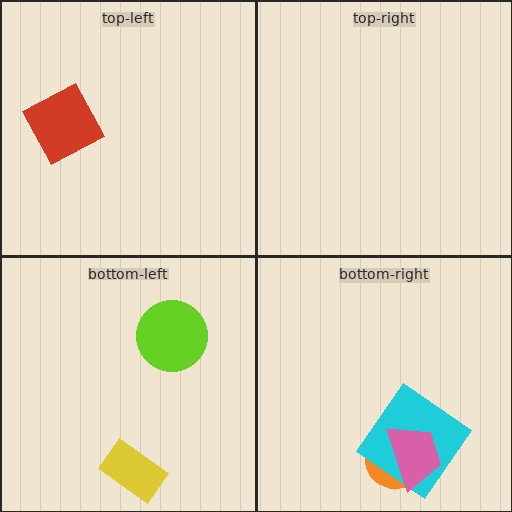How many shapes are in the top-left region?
1.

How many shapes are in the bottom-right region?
3.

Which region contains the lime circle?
The bottom-left region.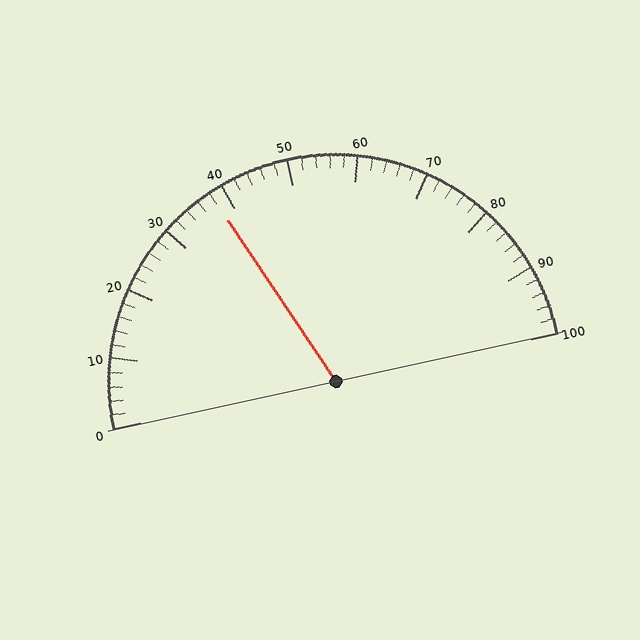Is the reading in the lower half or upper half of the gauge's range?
The reading is in the lower half of the range (0 to 100).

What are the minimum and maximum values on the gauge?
The gauge ranges from 0 to 100.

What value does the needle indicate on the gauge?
The needle indicates approximately 38.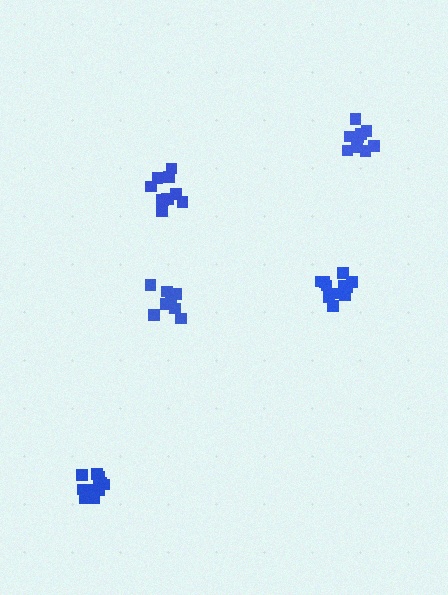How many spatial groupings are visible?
There are 5 spatial groupings.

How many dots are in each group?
Group 1: 11 dots, Group 2: 8 dots, Group 3: 11 dots, Group 4: 11 dots, Group 5: 12 dots (53 total).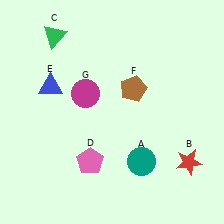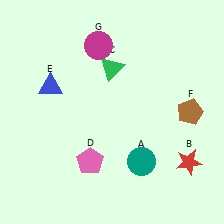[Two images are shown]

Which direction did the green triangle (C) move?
The green triangle (C) moved right.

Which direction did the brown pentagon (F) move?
The brown pentagon (F) moved right.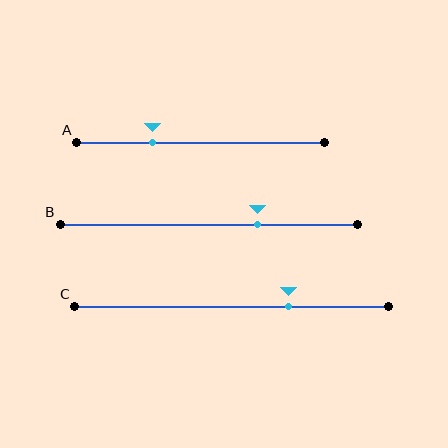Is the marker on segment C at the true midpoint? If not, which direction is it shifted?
No, the marker on segment C is shifted to the right by about 18% of the segment length.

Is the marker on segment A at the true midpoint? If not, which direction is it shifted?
No, the marker on segment A is shifted to the left by about 19% of the segment length.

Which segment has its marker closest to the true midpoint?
Segment B has its marker closest to the true midpoint.